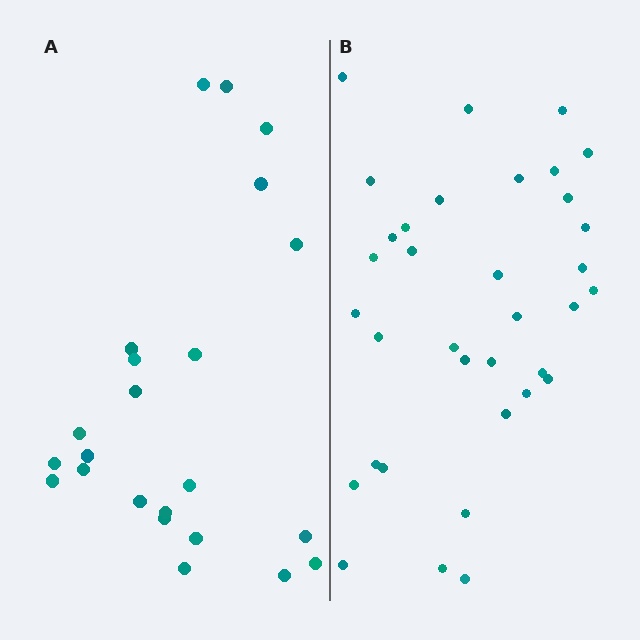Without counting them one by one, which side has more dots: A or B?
Region B (the right region) has more dots.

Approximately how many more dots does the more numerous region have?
Region B has roughly 12 or so more dots than region A.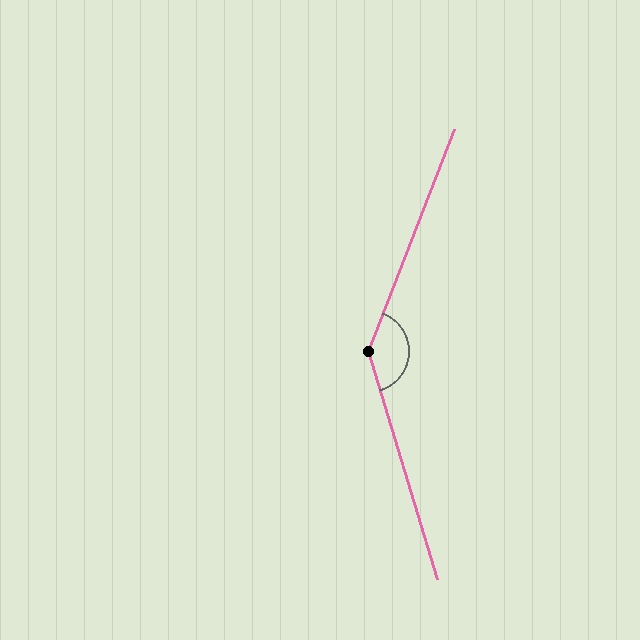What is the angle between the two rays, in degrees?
Approximately 142 degrees.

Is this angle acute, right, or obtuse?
It is obtuse.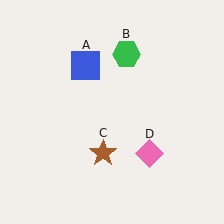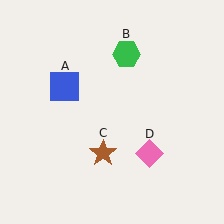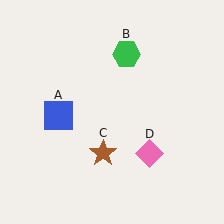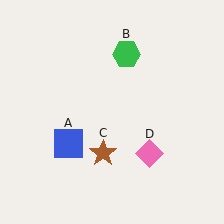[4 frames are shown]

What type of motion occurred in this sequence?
The blue square (object A) rotated counterclockwise around the center of the scene.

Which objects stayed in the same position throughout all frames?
Green hexagon (object B) and brown star (object C) and pink diamond (object D) remained stationary.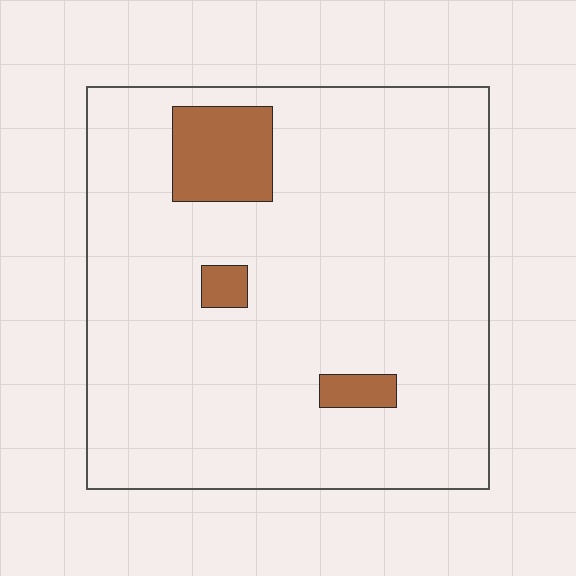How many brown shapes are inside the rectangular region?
3.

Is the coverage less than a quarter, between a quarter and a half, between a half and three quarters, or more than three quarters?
Less than a quarter.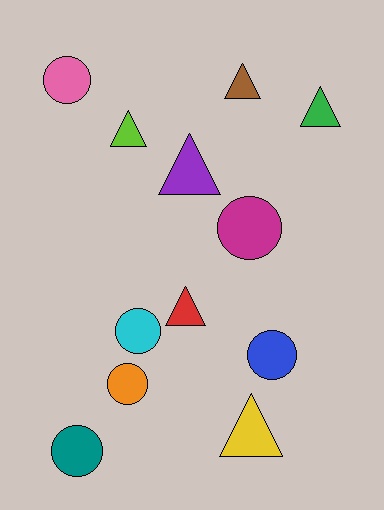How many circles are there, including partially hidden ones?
There are 6 circles.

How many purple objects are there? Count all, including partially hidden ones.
There is 1 purple object.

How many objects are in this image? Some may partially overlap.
There are 12 objects.